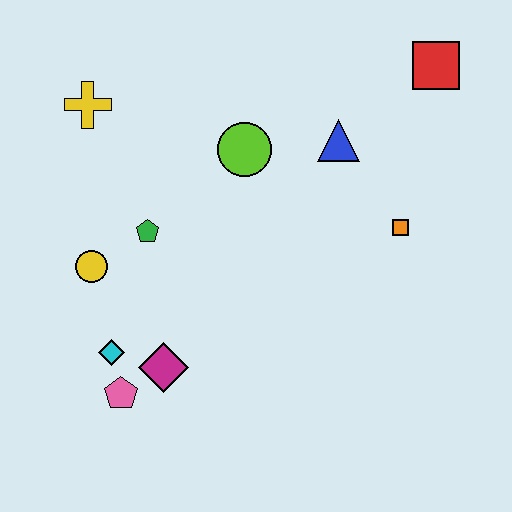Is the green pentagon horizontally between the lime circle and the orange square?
No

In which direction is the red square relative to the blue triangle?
The red square is to the right of the blue triangle.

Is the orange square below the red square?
Yes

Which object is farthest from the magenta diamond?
The red square is farthest from the magenta diamond.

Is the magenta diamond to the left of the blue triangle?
Yes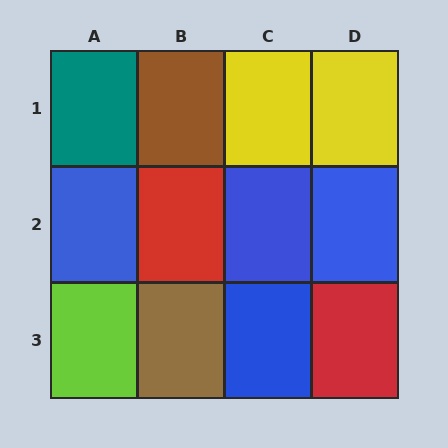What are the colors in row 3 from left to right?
Lime, brown, blue, red.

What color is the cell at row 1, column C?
Yellow.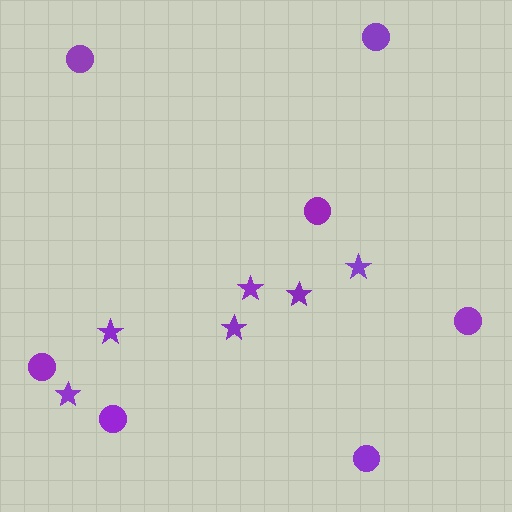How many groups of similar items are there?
There are 2 groups: one group of circles (7) and one group of stars (6).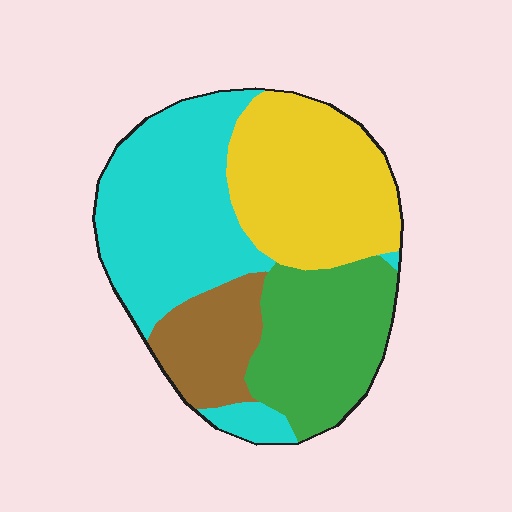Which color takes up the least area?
Brown, at roughly 15%.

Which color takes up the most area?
Cyan, at roughly 35%.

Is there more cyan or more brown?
Cyan.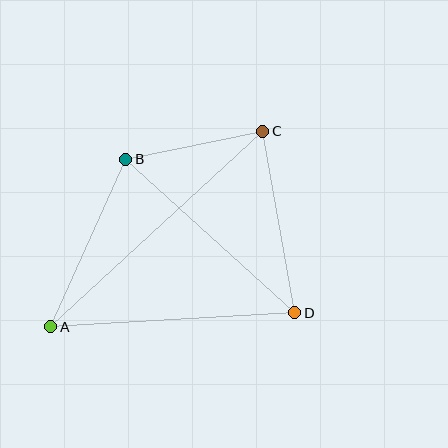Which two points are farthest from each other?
Points A and C are farthest from each other.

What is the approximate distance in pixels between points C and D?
The distance between C and D is approximately 184 pixels.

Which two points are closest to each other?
Points B and C are closest to each other.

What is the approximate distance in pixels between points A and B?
The distance between A and B is approximately 184 pixels.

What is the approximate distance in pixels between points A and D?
The distance between A and D is approximately 244 pixels.